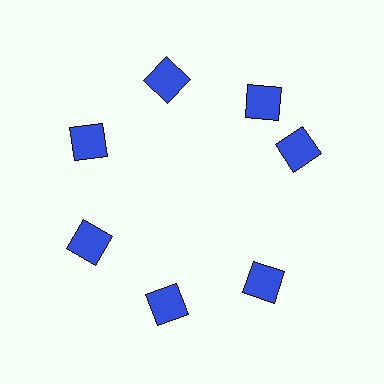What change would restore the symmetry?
The symmetry would be restored by rotating it back into even spacing with its neighbors so that all 7 diamonds sit at equal angles and equal distance from the center.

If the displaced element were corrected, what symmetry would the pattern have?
It would have 7-fold rotational symmetry — the pattern would map onto itself every 51 degrees.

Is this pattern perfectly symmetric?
No. The 7 blue diamonds are arranged in a ring, but one element near the 3 o'clock position is rotated out of alignment along the ring, breaking the 7-fold rotational symmetry.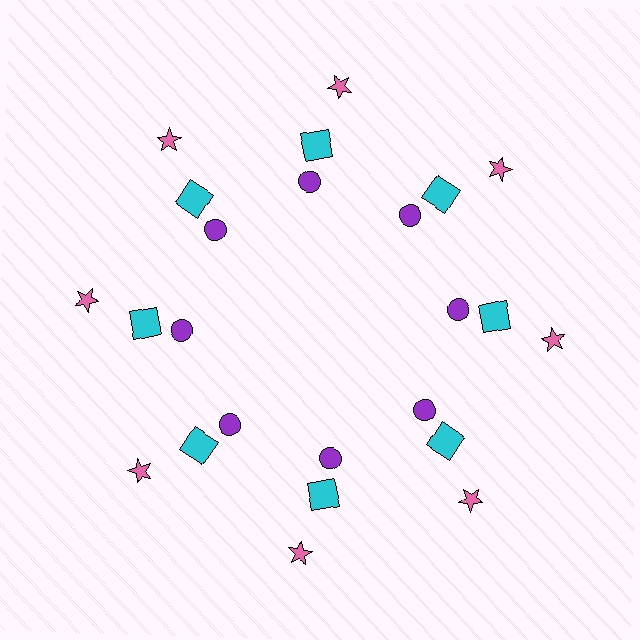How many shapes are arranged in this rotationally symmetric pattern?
There are 24 shapes, arranged in 8 groups of 3.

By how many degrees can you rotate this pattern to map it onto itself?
The pattern maps onto itself every 45 degrees of rotation.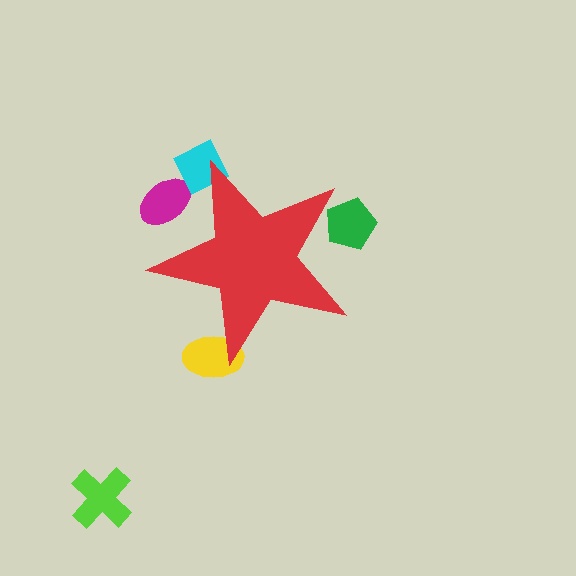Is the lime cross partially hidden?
No, the lime cross is fully visible.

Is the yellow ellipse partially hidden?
Yes, the yellow ellipse is partially hidden behind the red star.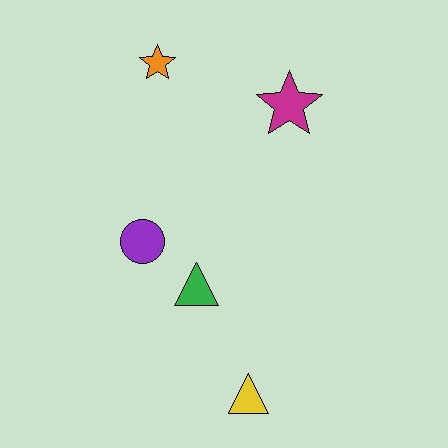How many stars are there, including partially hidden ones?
There are 2 stars.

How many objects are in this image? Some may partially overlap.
There are 5 objects.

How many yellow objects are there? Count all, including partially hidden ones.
There is 1 yellow object.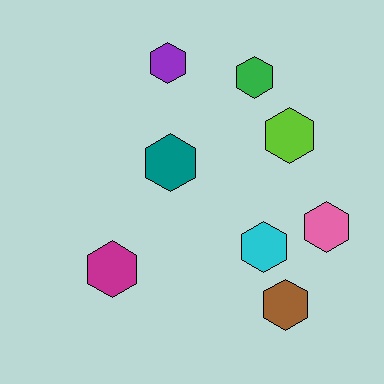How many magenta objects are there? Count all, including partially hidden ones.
There is 1 magenta object.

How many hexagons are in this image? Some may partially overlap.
There are 8 hexagons.